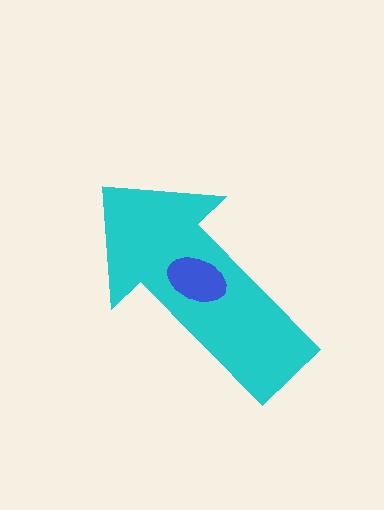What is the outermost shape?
The cyan arrow.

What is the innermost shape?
The blue ellipse.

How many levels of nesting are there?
2.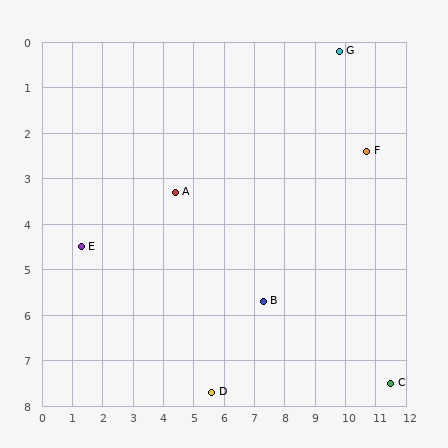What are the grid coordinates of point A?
Point A is at approximately (4.4, 3.3).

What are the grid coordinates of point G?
Point G is at approximately (9.8, 0.2).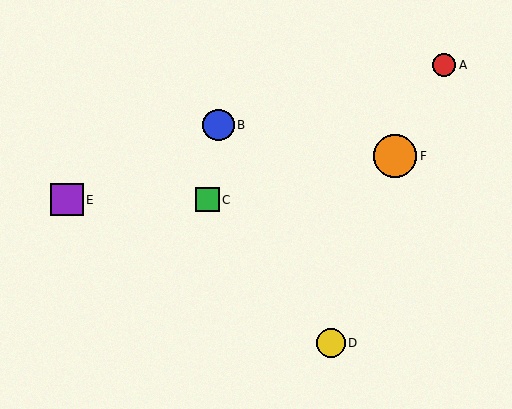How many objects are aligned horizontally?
2 objects (C, E) are aligned horizontally.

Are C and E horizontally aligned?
Yes, both are at y≈200.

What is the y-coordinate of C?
Object C is at y≈200.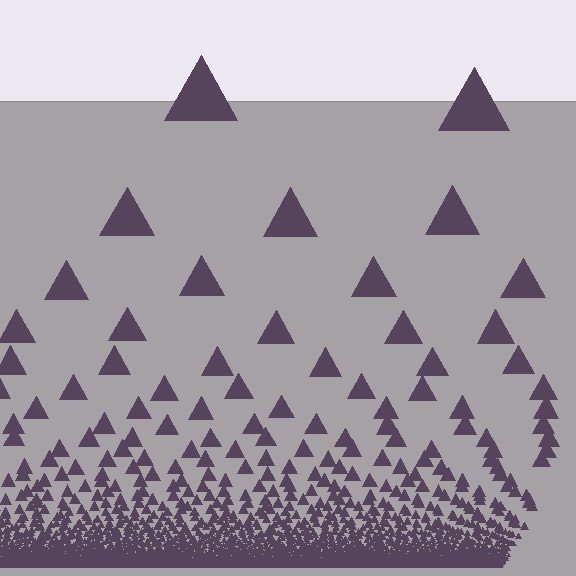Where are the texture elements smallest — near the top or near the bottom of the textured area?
Near the bottom.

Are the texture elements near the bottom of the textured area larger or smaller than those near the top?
Smaller. The gradient is inverted — elements near the bottom are smaller and denser.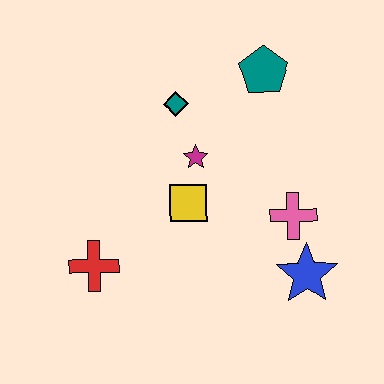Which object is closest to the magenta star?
The yellow square is closest to the magenta star.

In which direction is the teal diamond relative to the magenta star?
The teal diamond is above the magenta star.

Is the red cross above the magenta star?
No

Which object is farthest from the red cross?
The teal pentagon is farthest from the red cross.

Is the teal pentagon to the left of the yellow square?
No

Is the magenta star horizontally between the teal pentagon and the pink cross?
No